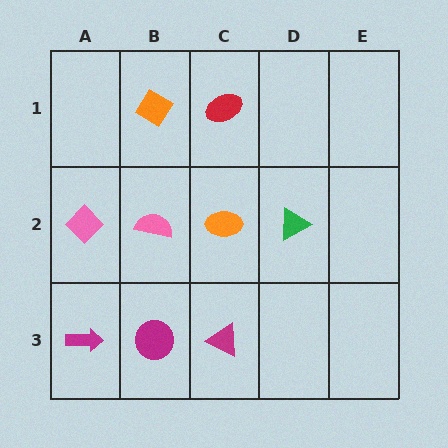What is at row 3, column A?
A magenta arrow.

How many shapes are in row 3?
3 shapes.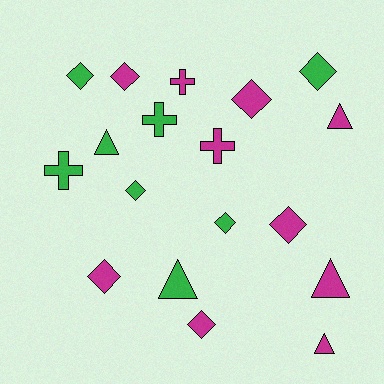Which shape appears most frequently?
Diamond, with 9 objects.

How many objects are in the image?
There are 18 objects.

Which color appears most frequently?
Magenta, with 10 objects.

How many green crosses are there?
There are 2 green crosses.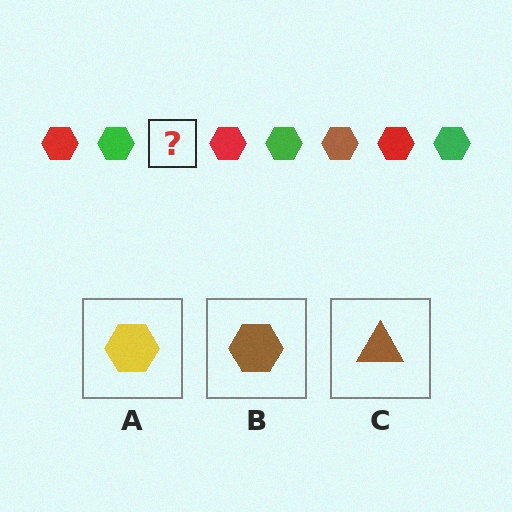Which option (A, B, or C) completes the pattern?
B.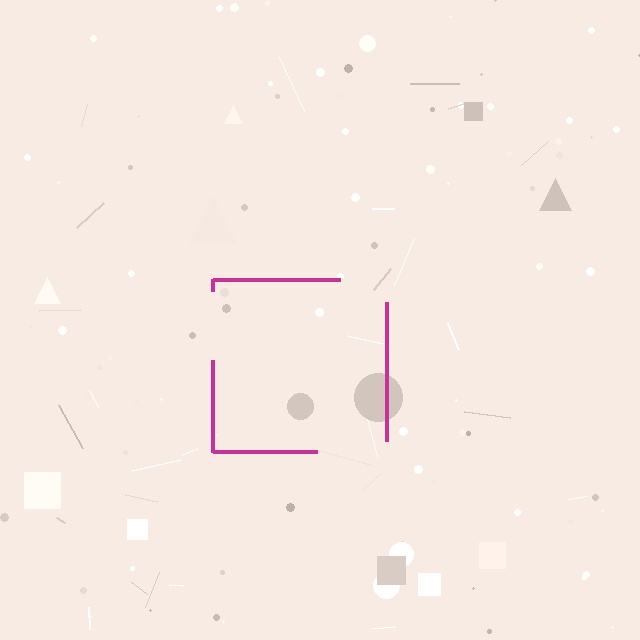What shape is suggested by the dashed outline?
The dashed outline suggests a square.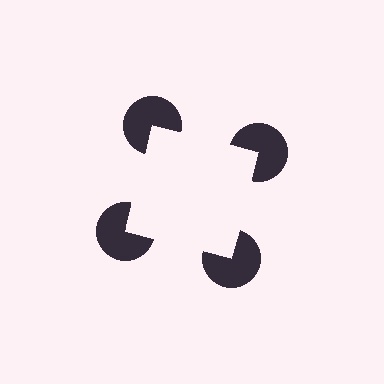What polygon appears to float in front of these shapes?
An illusory square — its edges are inferred from the aligned wedge cuts in the pac-man discs, not physically drawn.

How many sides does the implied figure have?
4 sides.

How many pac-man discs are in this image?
There are 4 — one at each vertex of the illusory square.